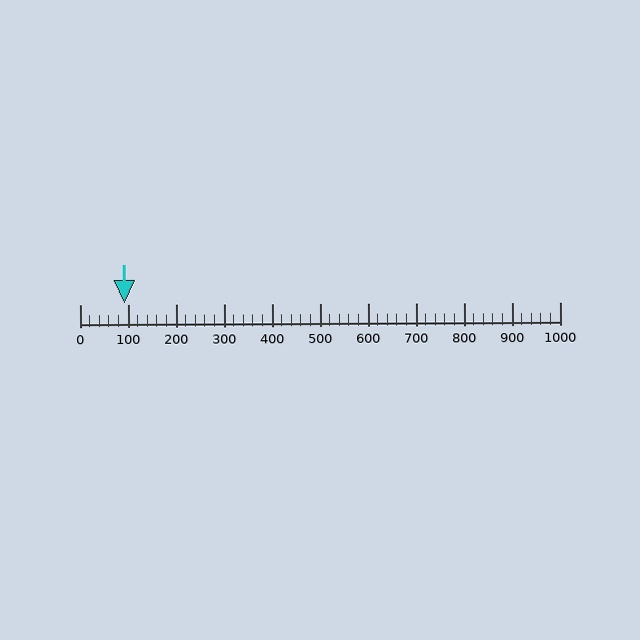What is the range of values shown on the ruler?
The ruler shows values from 0 to 1000.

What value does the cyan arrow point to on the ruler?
The cyan arrow points to approximately 94.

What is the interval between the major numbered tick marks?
The major tick marks are spaced 100 units apart.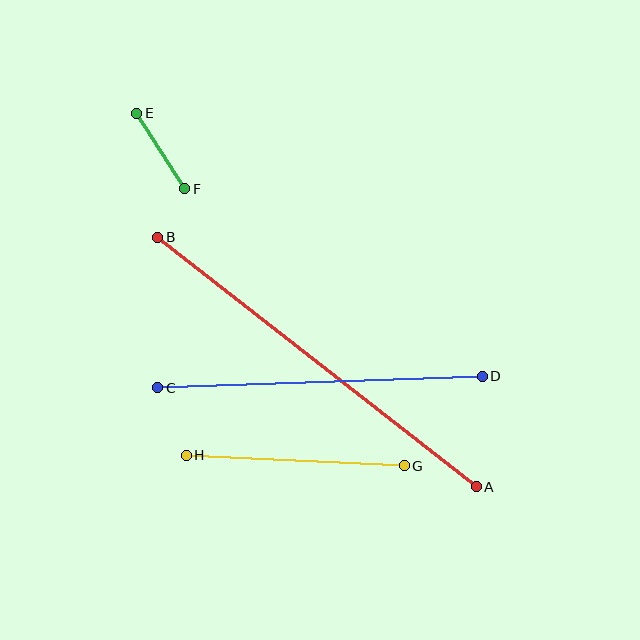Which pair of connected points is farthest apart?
Points A and B are farthest apart.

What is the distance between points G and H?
The distance is approximately 218 pixels.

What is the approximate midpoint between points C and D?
The midpoint is at approximately (320, 382) pixels.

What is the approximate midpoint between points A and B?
The midpoint is at approximately (317, 362) pixels.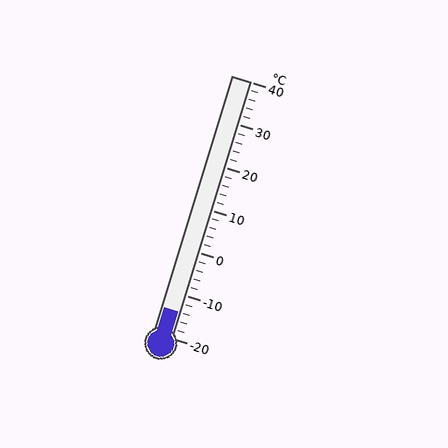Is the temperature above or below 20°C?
The temperature is below 20°C.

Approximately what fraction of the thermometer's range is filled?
The thermometer is filled to approximately 10% of its range.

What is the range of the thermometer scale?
The thermometer scale ranges from -20°C to 40°C.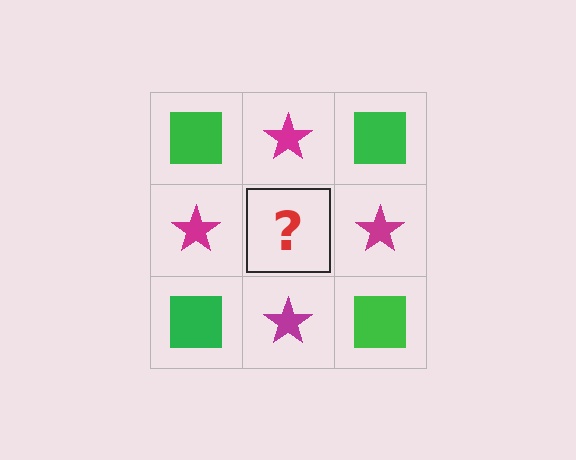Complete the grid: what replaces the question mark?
The question mark should be replaced with a green square.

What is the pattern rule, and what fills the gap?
The rule is that it alternates green square and magenta star in a checkerboard pattern. The gap should be filled with a green square.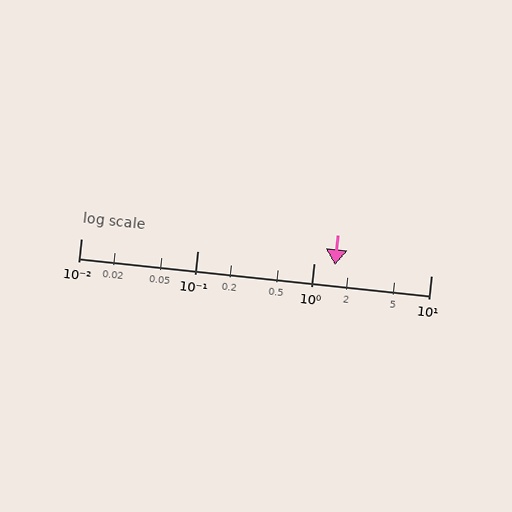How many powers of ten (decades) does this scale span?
The scale spans 3 decades, from 0.01 to 10.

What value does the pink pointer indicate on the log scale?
The pointer indicates approximately 1.5.